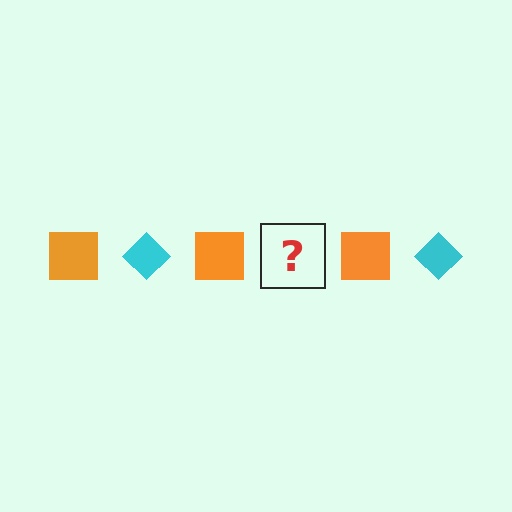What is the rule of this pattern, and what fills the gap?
The rule is that the pattern alternates between orange square and cyan diamond. The gap should be filled with a cyan diamond.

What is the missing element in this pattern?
The missing element is a cyan diamond.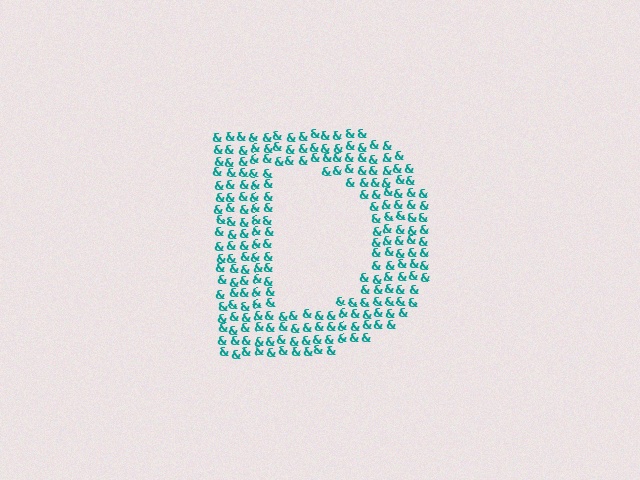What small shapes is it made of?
It is made of small ampersands.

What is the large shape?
The large shape is the letter D.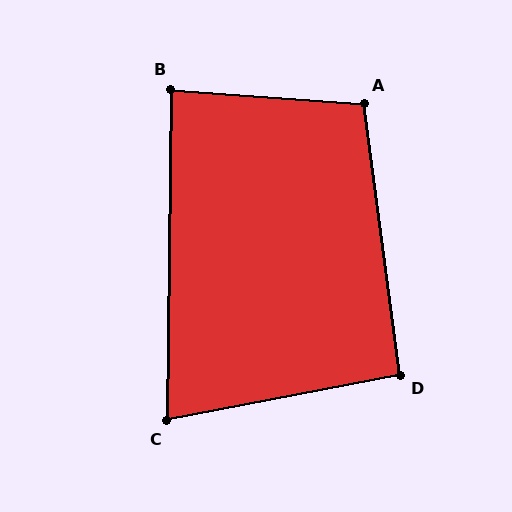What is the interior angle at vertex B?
Approximately 86 degrees (approximately right).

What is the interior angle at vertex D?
Approximately 94 degrees (approximately right).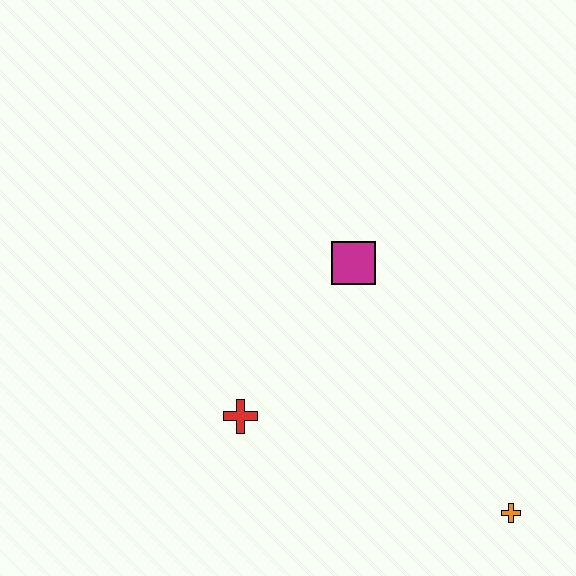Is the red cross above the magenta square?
No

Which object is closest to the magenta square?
The red cross is closest to the magenta square.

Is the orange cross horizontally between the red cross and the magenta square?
No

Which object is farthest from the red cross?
The orange cross is farthest from the red cross.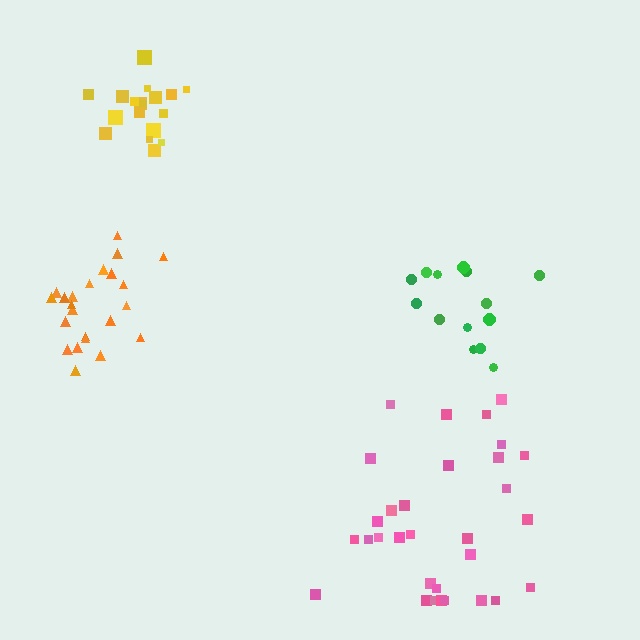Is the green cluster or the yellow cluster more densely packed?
Yellow.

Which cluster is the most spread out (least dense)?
Pink.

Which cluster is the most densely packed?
Yellow.